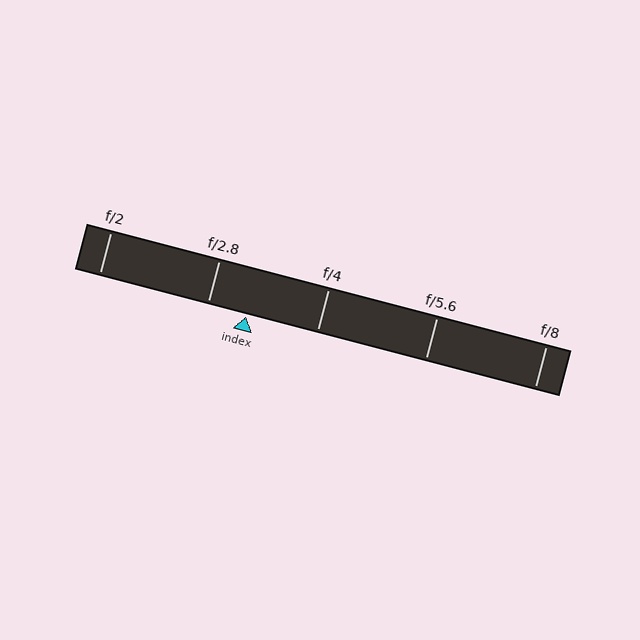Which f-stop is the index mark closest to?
The index mark is closest to f/2.8.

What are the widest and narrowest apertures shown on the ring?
The widest aperture shown is f/2 and the narrowest is f/8.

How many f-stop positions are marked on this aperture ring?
There are 5 f-stop positions marked.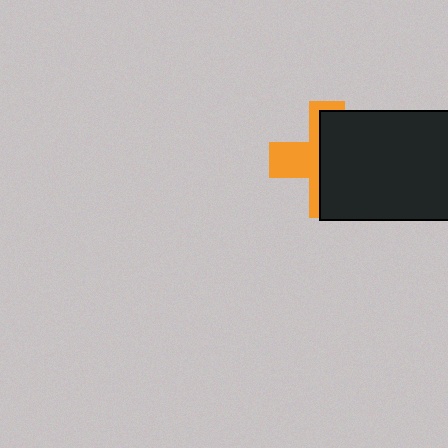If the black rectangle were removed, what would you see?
You would see the complete orange cross.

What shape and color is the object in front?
The object in front is a black rectangle.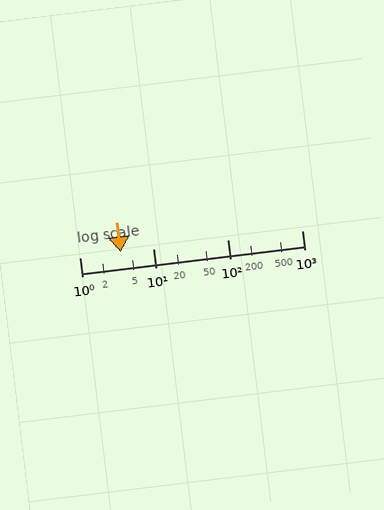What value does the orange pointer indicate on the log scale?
The pointer indicates approximately 3.6.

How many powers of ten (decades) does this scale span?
The scale spans 3 decades, from 1 to 1000.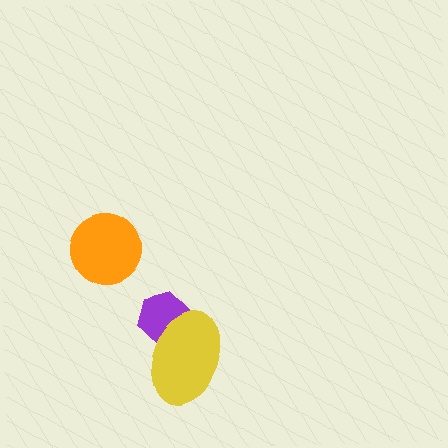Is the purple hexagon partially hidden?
Yes, it is partially covered by another shape.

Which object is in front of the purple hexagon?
The yellow ellipse is in front of the purple hexagon.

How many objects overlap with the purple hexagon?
1 object overlaps with the purple hexagon.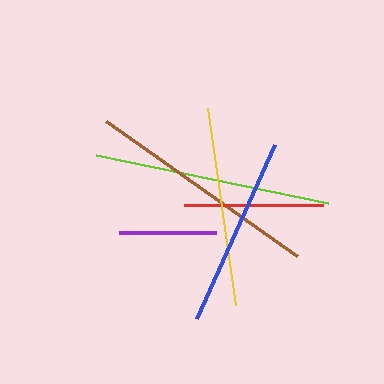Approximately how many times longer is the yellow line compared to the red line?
The yellow line is approximately 1.4 times the length of the red line.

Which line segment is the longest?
The lime line is the longest at approximately 236 pixels.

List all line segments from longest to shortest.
From longest to shortest: lime, brown, yellow, blue, red, purple.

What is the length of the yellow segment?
The yellow segment is approximately 200 pixels long.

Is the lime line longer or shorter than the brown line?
The lime line is longer than the brown line.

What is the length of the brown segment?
The brown segment is approximately 234 pixels long.